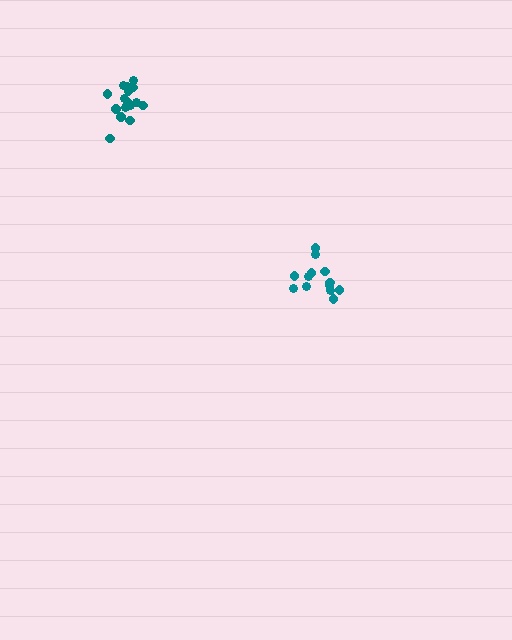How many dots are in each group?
Group 1: 16 dots, Group 2: 13 dots (29 total).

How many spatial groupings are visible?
There are 2 spatial groupings.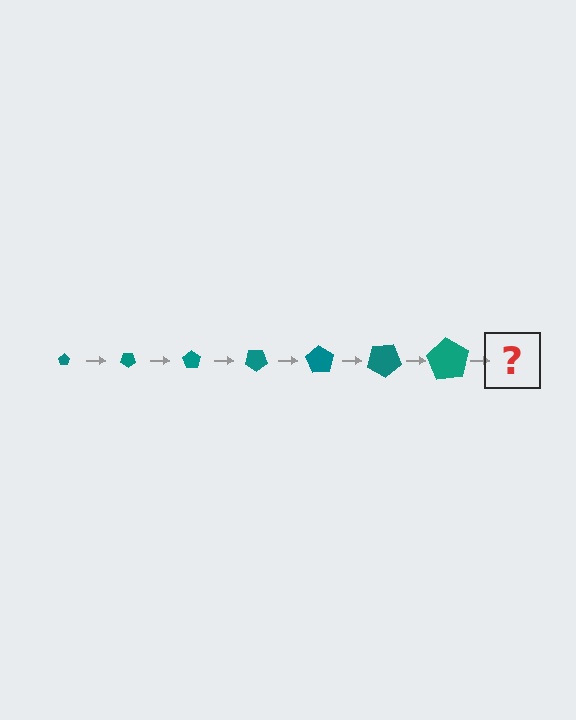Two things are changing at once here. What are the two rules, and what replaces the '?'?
The two rules are that the pentagon grows larger each step and it rotates 35 degrees each step. The '?' should be a pentagon, larger than the previous one and rotated 245 degrees from the start.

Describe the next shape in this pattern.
It should be a pentagon, larger than the previous one and rotated 245 degrees from the start.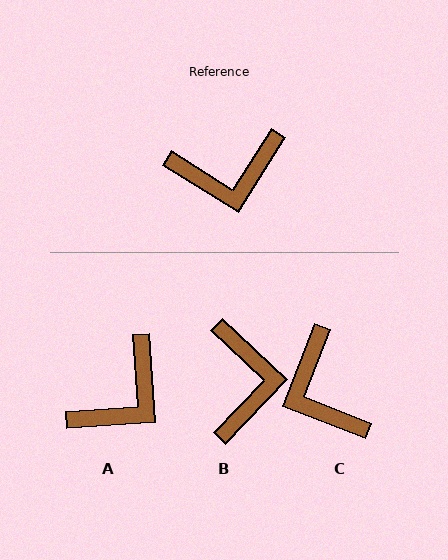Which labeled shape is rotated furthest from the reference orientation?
C, about 79 degrees away.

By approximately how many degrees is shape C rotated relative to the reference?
Approximately 79 degrees clockwise.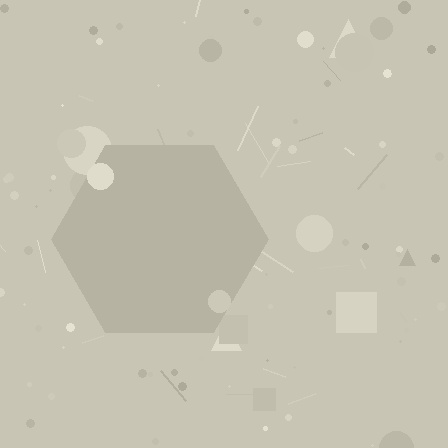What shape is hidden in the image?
A hexagon is hidden in the image.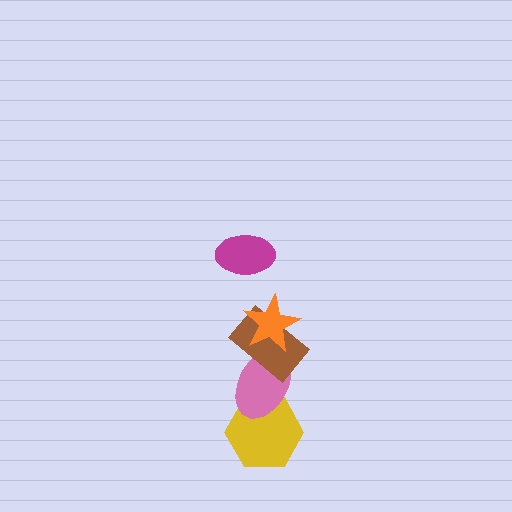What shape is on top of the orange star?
The magenta ellipse is on top of the orange star.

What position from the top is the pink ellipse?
The pink ellipse is 4th from the top.